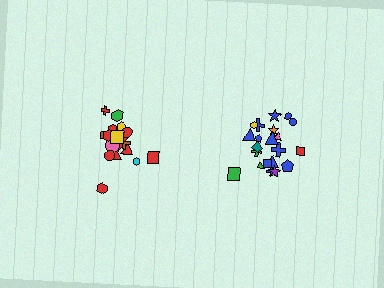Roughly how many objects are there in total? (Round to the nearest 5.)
Roughly 40 objects in total.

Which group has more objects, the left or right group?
The right group.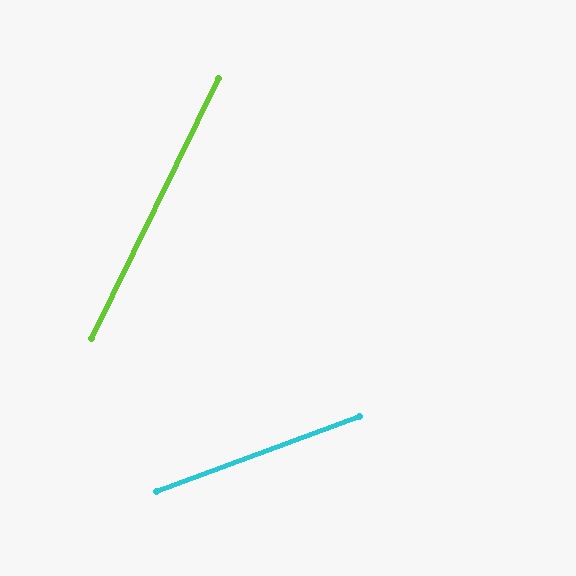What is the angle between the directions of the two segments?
Approximately 44 degrees.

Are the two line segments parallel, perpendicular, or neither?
Neither parallel nor perpendicular — they differ by about 44°.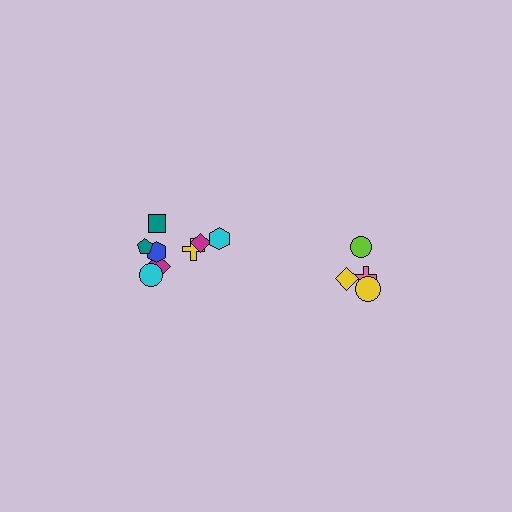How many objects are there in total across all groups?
There are 12 objects.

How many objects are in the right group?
There are 4 objects.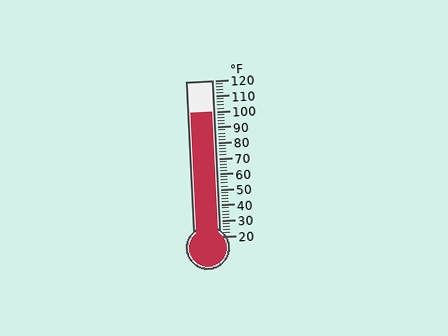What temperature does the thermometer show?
The thermometer shows approximately 100°F.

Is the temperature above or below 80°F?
The temperature is above 80°F.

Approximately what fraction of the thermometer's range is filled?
The thermometer is filled to approximately 80% of its range.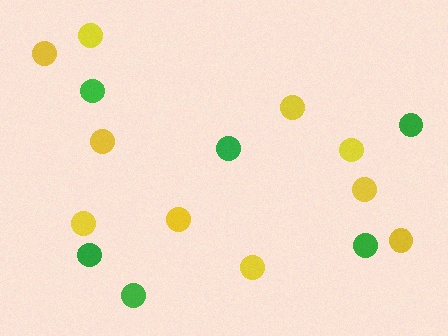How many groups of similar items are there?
There are 2 groups: one group of yellow circles (10) and one group of green circles (6).